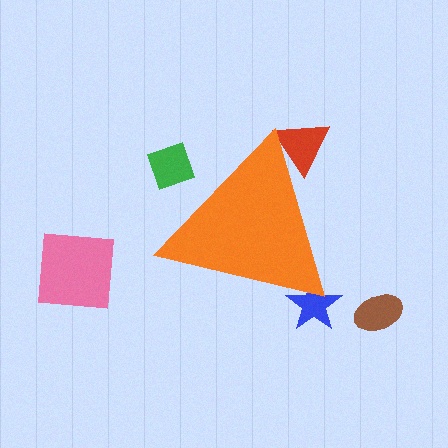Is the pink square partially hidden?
No, the pink square is fully visible.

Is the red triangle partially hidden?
Yes, the red triangle is partially hidden behind the orange triangle.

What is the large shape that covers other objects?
An orange triangle.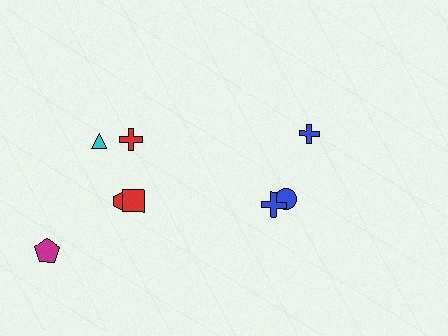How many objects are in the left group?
There are 5 objects.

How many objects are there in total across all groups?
There are 8 objects.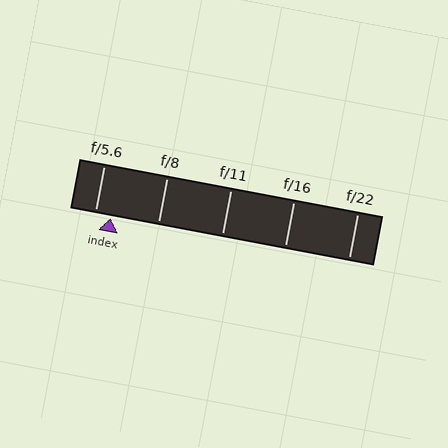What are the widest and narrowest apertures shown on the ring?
The widest aperture shown is f/5.6 and the narrowest is f/22.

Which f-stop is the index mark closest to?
The index mark is closest to f/5.6.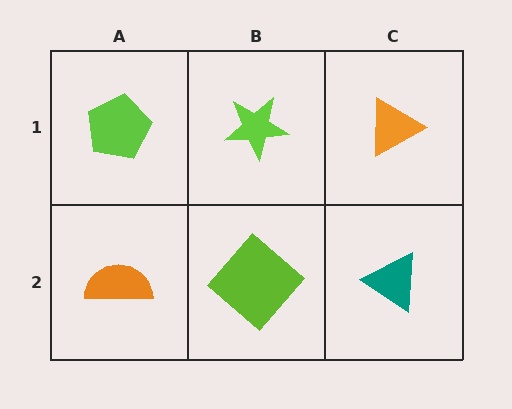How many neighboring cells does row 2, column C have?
2.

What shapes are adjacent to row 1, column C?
A teal triangle (row 2, column C), a lime star (row 1, column B).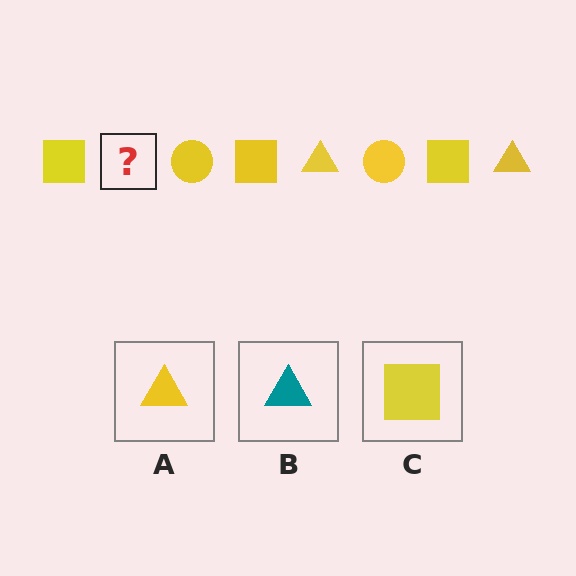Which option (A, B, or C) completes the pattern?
A.